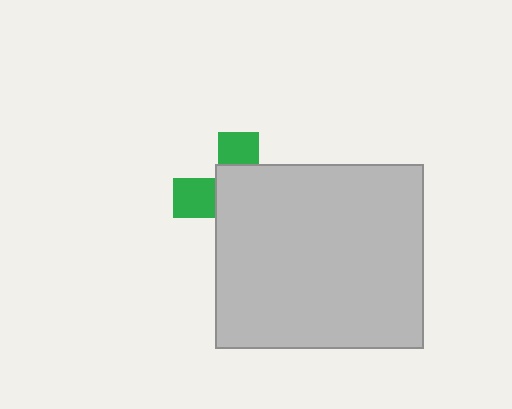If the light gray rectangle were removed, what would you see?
You would see the complete green cross.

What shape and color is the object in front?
The object in front is a light gray rectangle.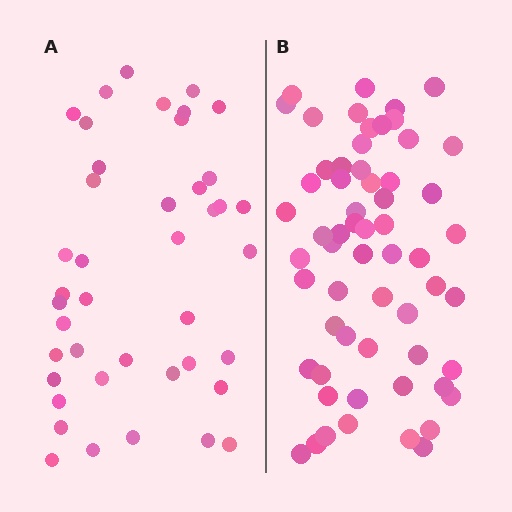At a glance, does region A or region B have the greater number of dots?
Region B (the right region) has more dots.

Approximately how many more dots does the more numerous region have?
Region B has approximately 20 more dots than region A.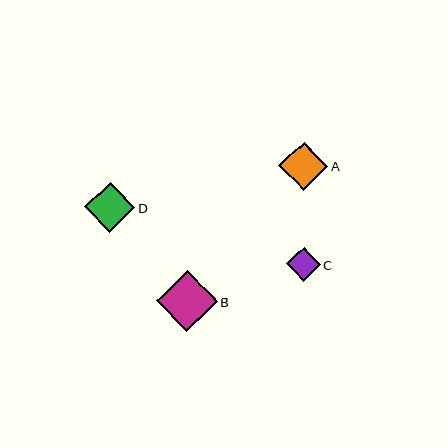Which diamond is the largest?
Diamond B is the largest with a size of approximately 61 pixels.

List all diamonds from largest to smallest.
From largest to smallest: B, D, A, C.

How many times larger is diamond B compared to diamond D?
Diamond B is approximately 1.2 times the size of diamond D.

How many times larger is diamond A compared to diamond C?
Diamond A is approximately 1.4 times the size of diamond C.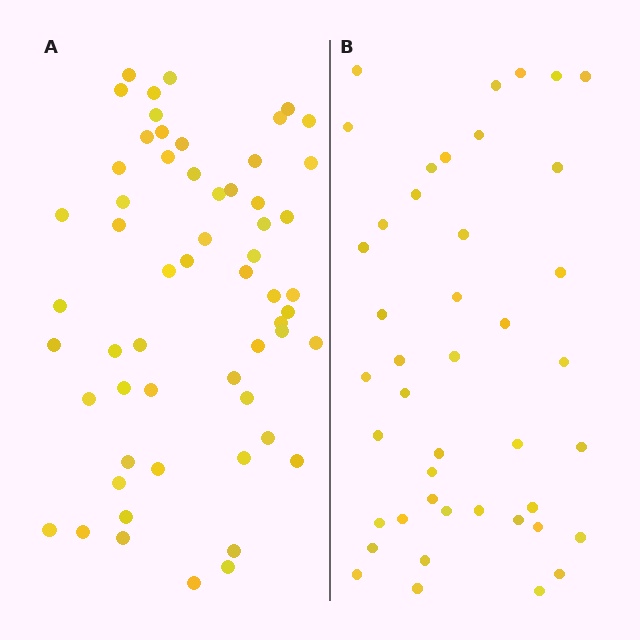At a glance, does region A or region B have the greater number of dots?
Region A (the left region) has more dots.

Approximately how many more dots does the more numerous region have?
Region A has approximately 15 more dots than region B.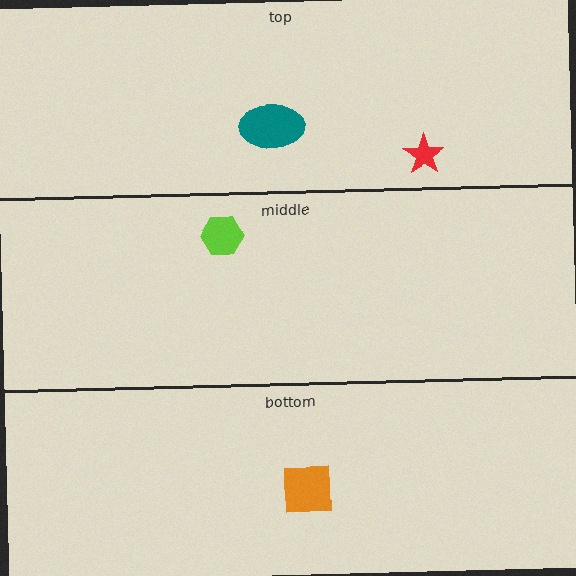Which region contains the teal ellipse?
The top region.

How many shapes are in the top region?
2.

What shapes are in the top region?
The red star, the teal ellipse.